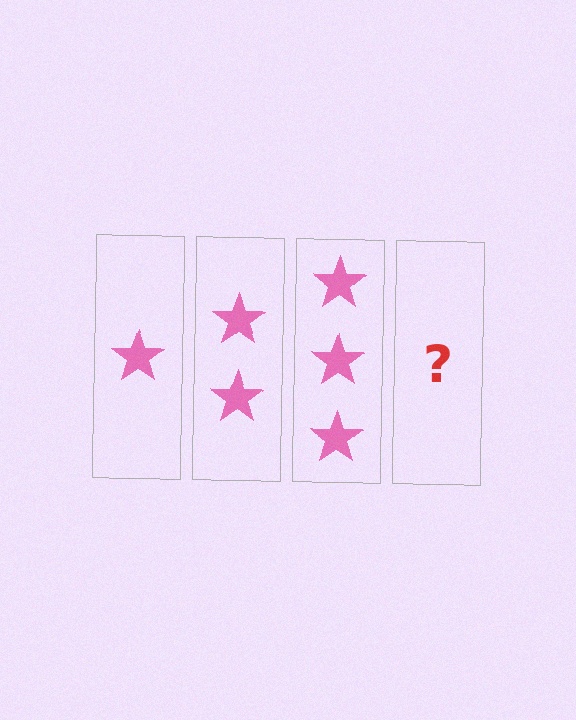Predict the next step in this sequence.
The next step is 4 stars.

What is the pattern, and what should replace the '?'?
The pattern is that each step adds one more star. The '?' should be 4 stars.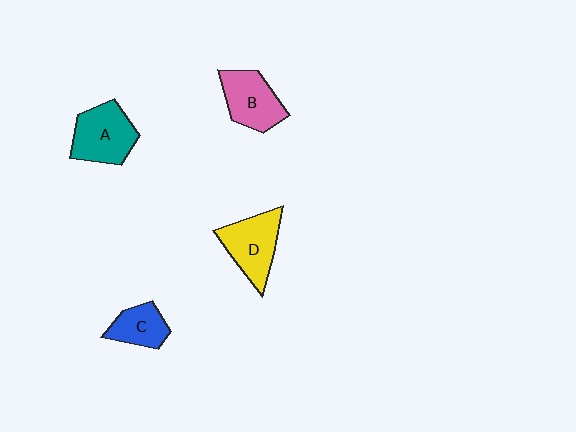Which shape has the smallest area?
Shape C (blue).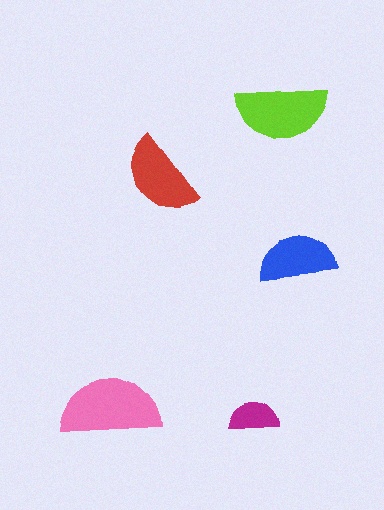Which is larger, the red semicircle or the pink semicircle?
The pink one.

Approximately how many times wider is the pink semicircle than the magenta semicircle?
About 2 times wider.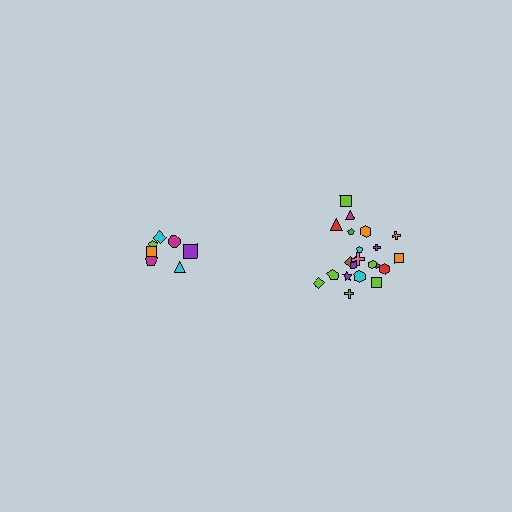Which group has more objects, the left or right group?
The right group.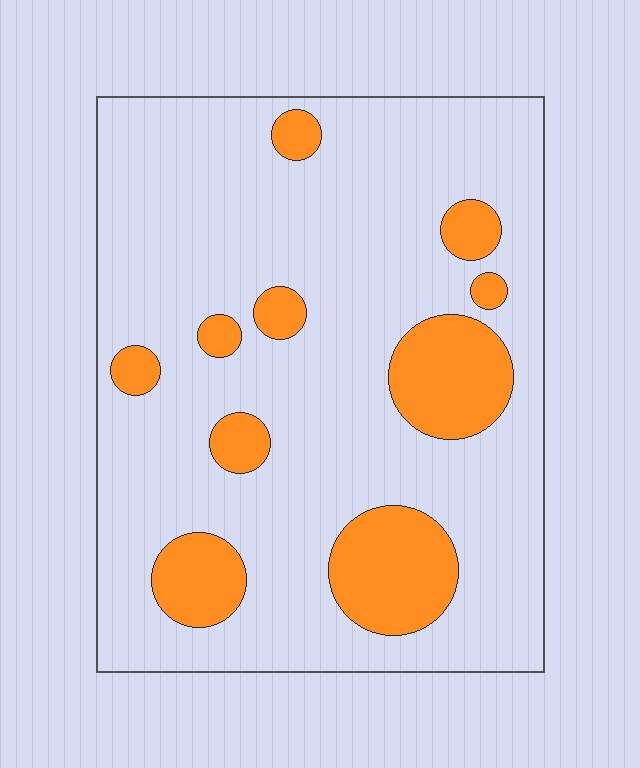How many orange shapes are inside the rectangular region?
10.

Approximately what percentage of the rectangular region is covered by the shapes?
Approximately 20%.